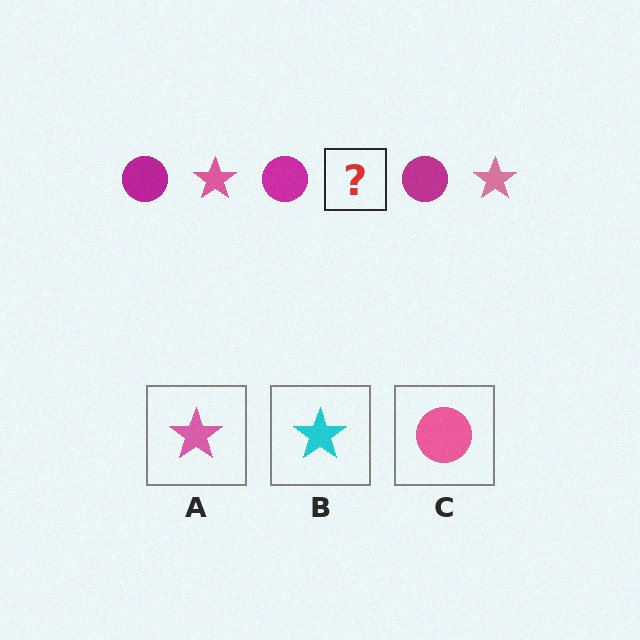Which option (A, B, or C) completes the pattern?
A.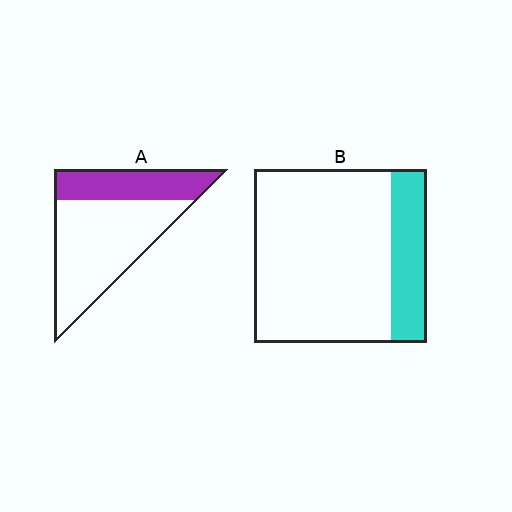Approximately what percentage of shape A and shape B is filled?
A is approximately 30% and B is approximately 20%.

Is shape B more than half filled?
No.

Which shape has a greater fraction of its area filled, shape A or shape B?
Shape A.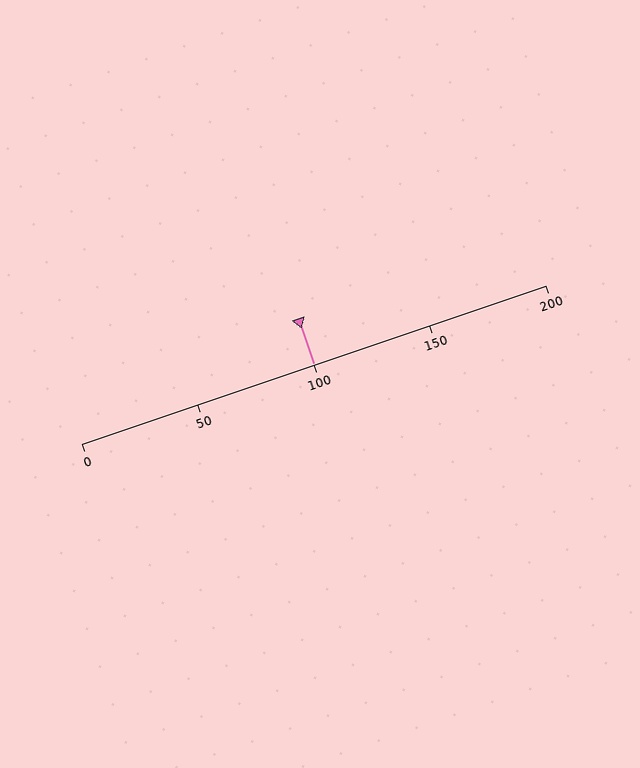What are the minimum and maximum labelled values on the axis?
The axis runs from 0 to 200.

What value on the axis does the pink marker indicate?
The marker indicates approximately 100.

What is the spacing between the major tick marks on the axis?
The major ticks are spaced 50 apart.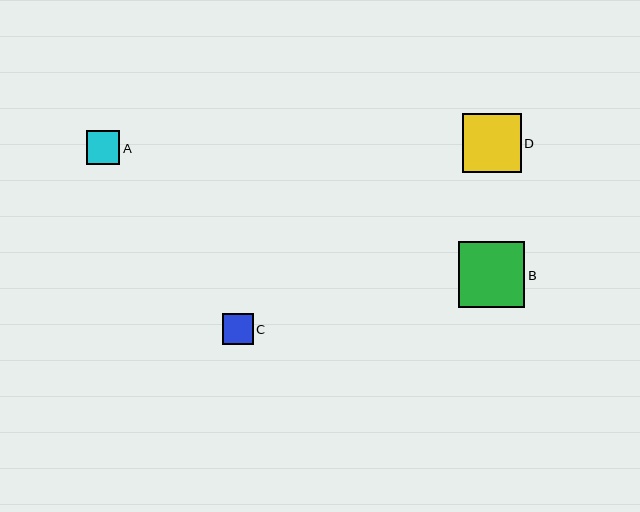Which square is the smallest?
Square C is the smallest with a size of approximately 31 pixels.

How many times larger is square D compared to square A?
Square D is approximately 1.8 times the size of square A.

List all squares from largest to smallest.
From largest to smallest: B, D, A, C.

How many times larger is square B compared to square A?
Square B is approximately 2.0 times the size of square A.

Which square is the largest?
Square B is the largest with a size of approximately 66 pixels.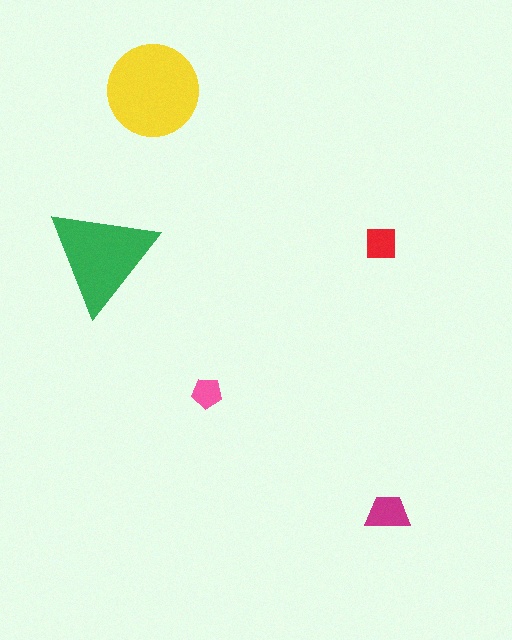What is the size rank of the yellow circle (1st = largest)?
1st.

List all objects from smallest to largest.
The pink pentagon, the red square, the magenta trapezoid, the green triangle, the yellow circle.